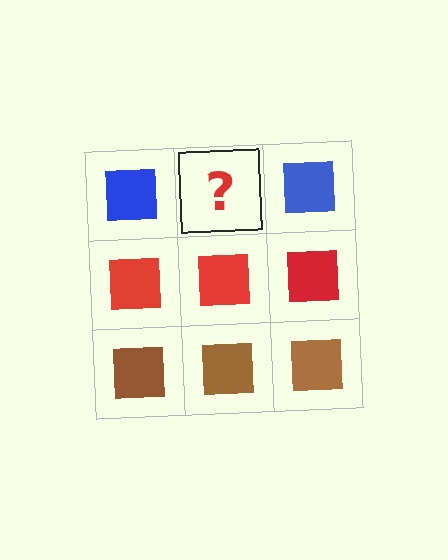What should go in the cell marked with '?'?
The missing cell should contain a blue square.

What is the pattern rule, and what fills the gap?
The rule is that each row has a consistent color. The gap should be filled with a blue square.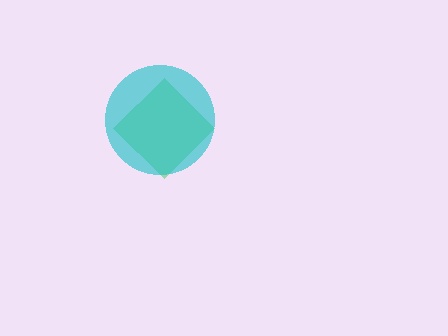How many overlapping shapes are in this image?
There are 2 overlapping shapes in the image.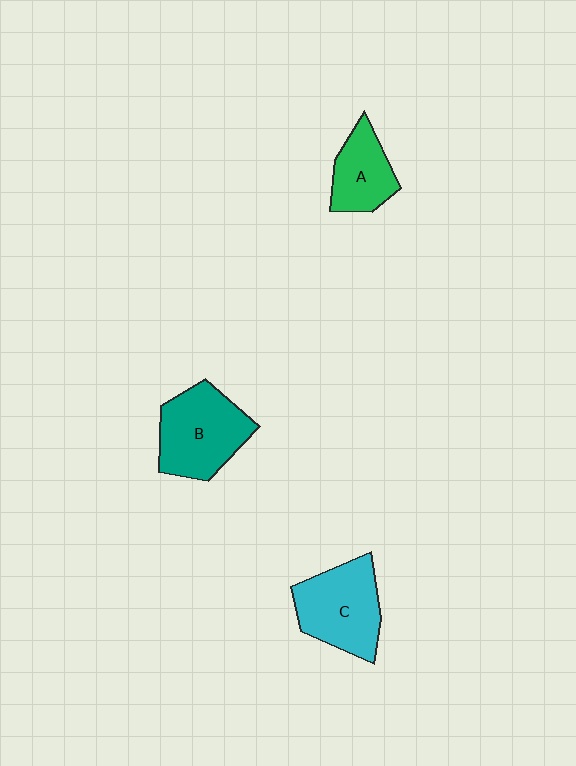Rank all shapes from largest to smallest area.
From largest to smallest: B (teal), C (cyan), A (green).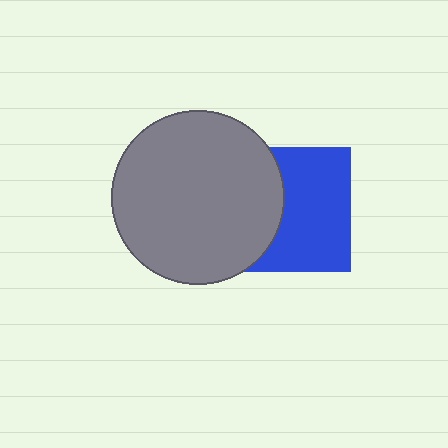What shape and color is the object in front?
The object in front is a gray circle.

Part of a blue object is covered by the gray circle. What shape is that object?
It is a square.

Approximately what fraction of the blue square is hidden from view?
Roughly 40% of the blue square is hidden behind the gray circle.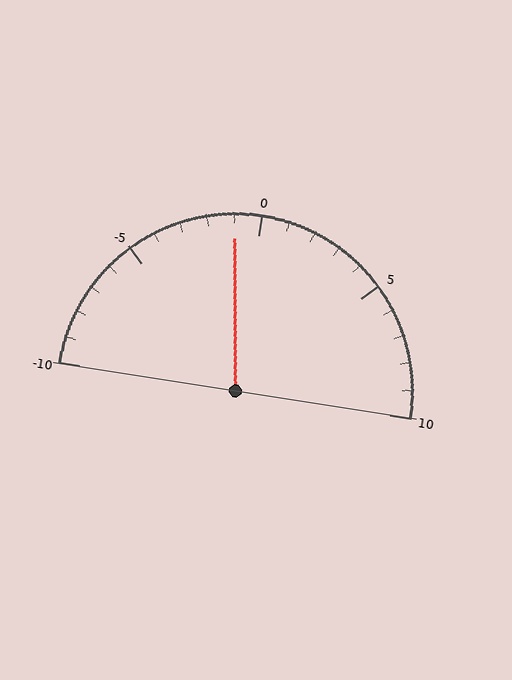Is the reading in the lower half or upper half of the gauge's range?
The reading is in the lower half of the range (-10 to 10).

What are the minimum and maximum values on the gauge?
The gauge ranges from -10 to 10.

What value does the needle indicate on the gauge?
The needle indicates approximately -1.